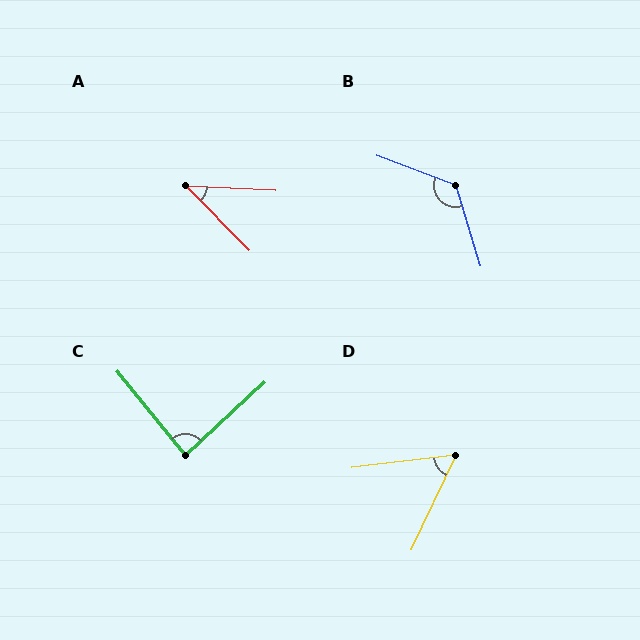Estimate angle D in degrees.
Approximately 58 degrees.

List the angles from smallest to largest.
A (43°), D (58°), C (86°), B (128°).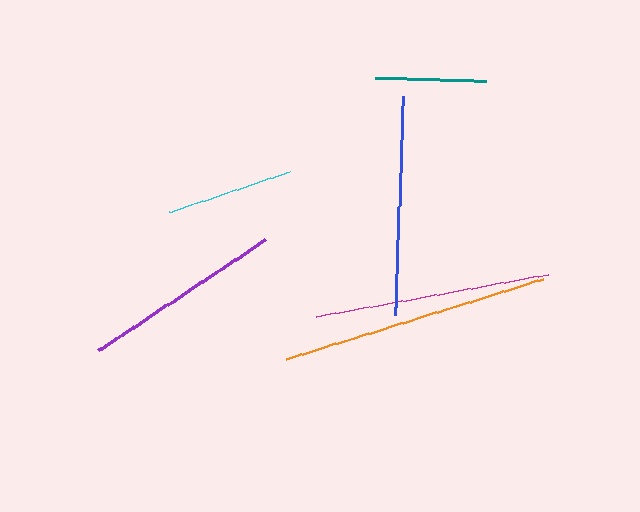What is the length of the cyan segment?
The cyan segment is approximately 128 pixels long.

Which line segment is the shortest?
The teal line is the shortest at approximately 111 pixels.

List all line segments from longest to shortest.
From longest to shortest: orange, magenta, blue, purple, cyan, teal.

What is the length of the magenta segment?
The magenta segment is approximately 235 pixels long.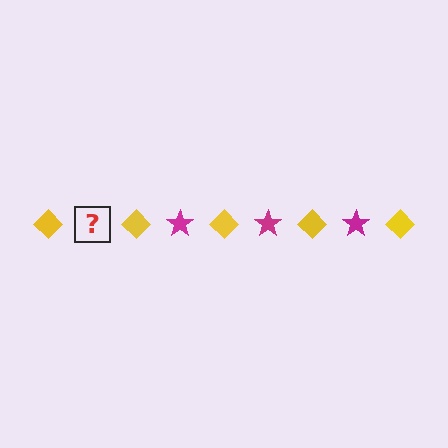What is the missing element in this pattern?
The missing element is a magenta star.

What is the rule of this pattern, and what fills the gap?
The rule is that the pattern alternates between yellow diamond and magenta star. The gap should be filled with a magenta star.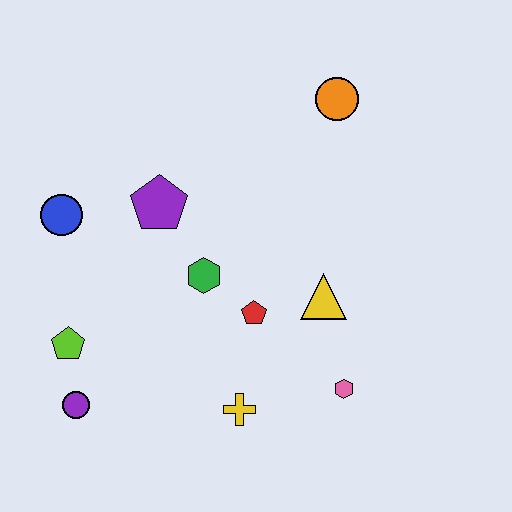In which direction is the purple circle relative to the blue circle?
The purple circle is below the blue circle.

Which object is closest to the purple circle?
The lime pentagon is closest to the purple circle.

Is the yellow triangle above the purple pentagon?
No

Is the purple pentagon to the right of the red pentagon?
No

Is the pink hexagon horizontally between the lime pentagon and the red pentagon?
No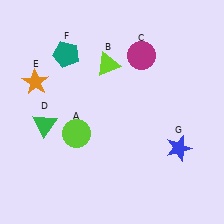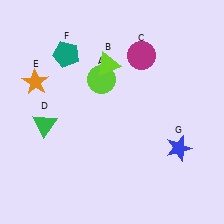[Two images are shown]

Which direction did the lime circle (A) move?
The lime circle (A) moved up.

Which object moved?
The lime circle (A) moved up.